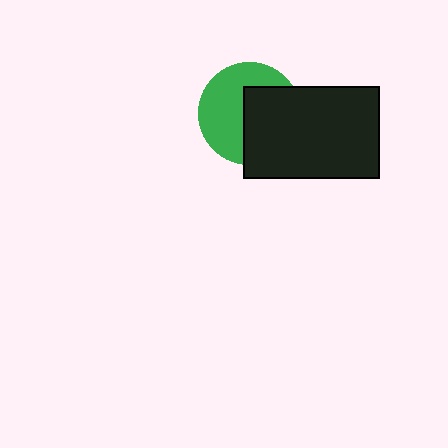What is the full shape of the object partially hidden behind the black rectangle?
The partially hidden object is a green circle.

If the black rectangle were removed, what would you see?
You would see the complete green circle.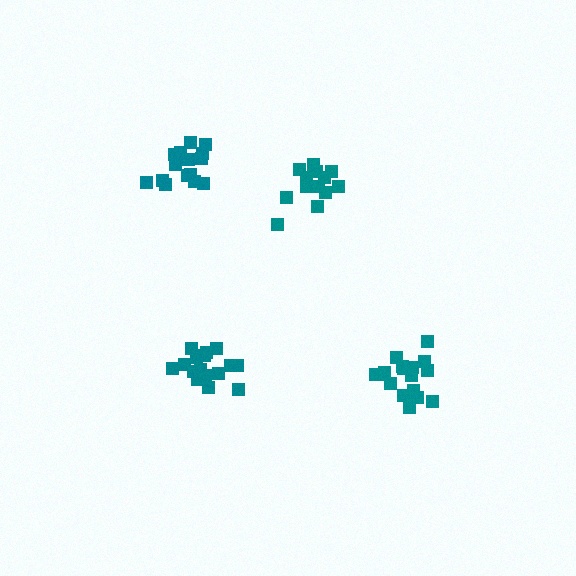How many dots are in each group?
Group 1: 15 dots, Group 2: 16 dots, Group 3: 13 dots, Group 4: 19 dots (63 total).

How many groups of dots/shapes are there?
There are 4 groups.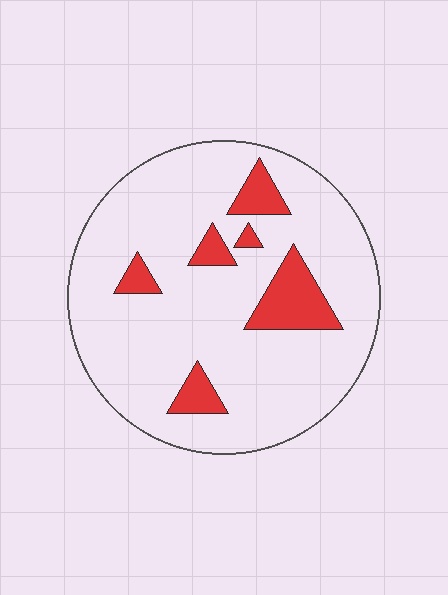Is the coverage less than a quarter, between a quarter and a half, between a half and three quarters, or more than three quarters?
Less than a quarter.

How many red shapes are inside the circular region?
6.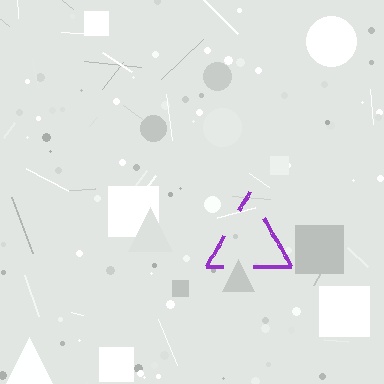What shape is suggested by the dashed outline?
The dashed outline suggests a triangle.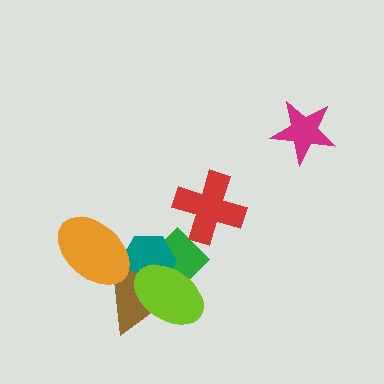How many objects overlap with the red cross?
0 objects overlap with the red cross.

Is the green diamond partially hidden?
Yes, it is partially covered by another shape.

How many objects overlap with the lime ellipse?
3 objects overlap with the lime ellipse.